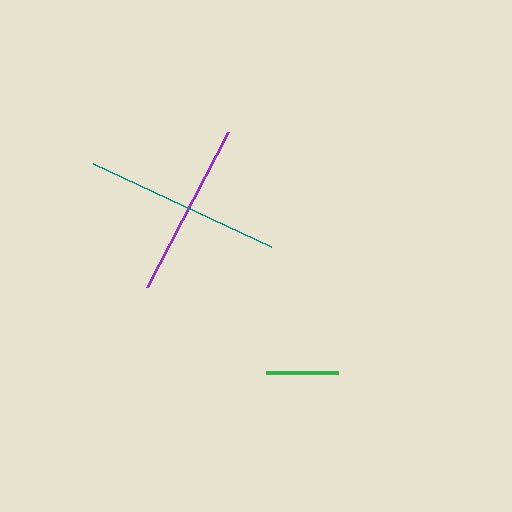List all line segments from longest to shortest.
From longest to shortest: teal, purple, green.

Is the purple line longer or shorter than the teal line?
The teal line is longer than the purple line.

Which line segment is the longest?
The teal line is the longest at approximately 196 pixels.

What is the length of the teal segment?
The teal segment is approximately 196 pixels long.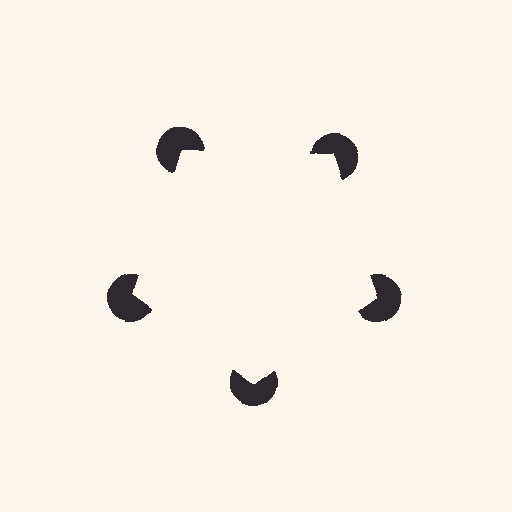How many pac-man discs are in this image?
There are 5 — one at each vertex of the illusory pentagon.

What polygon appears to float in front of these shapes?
An illusory pentagon — its edges are inferred from the aligned wedge cuts in the pac-man discs, not physically drawn.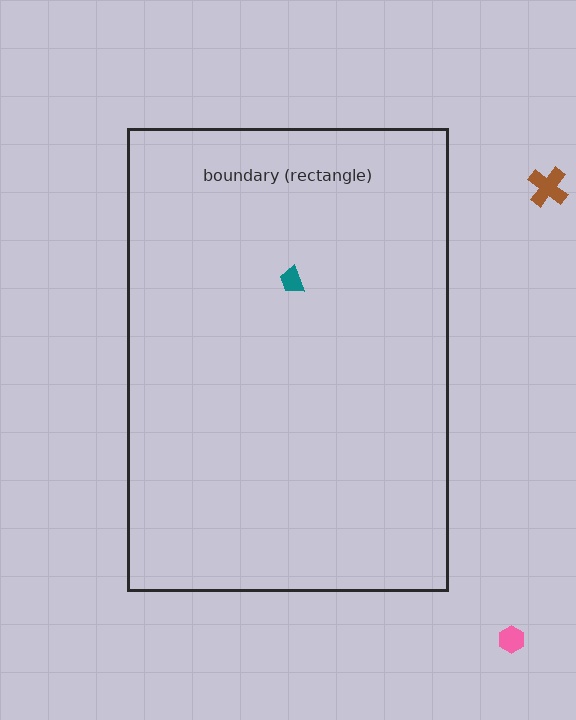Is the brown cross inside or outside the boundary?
Outside.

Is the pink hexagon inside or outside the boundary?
Outside.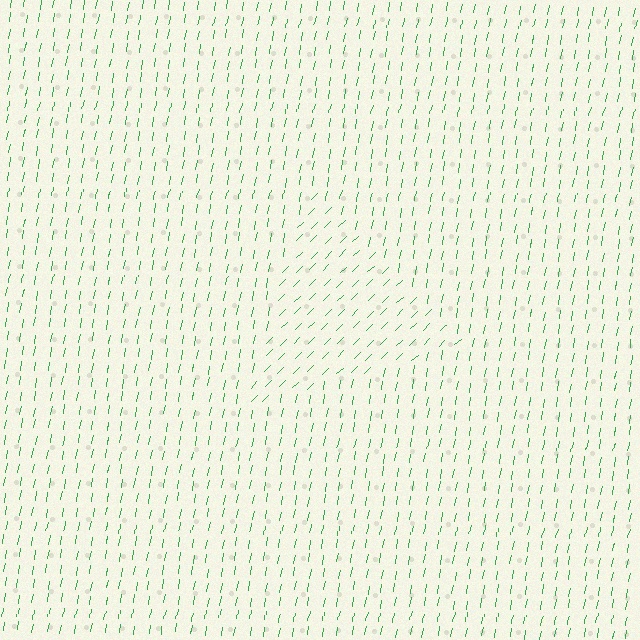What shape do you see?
I see a triangle.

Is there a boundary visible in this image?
Yes, there is a texture boundary formed by a change in line orientation.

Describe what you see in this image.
The image is filled with small green line segments. A triangle region in the image has lines oriented differently from the surrounding lines, creating a visible texture boundary.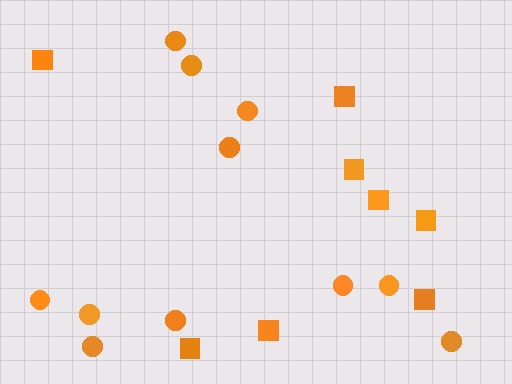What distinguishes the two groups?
There are 2 groups: one group of squares (8) and one group of circles (11).